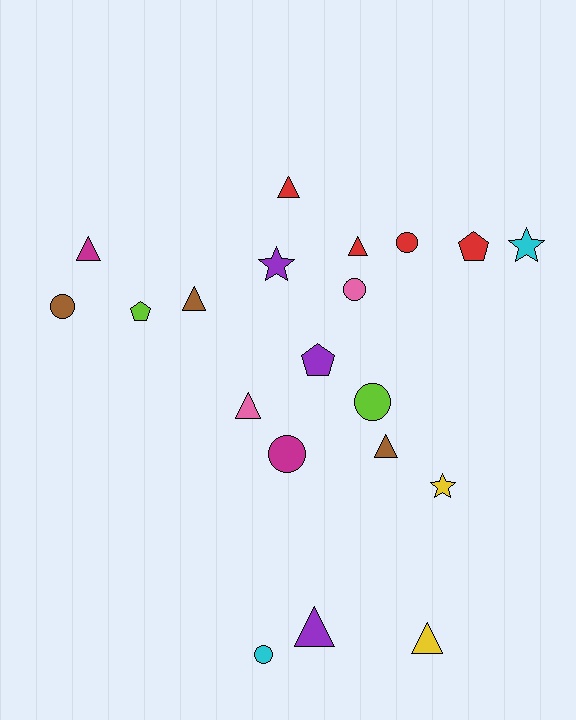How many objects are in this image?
There are 20 objects.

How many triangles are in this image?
There are 8 triangles.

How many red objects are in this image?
There are 4 red objects.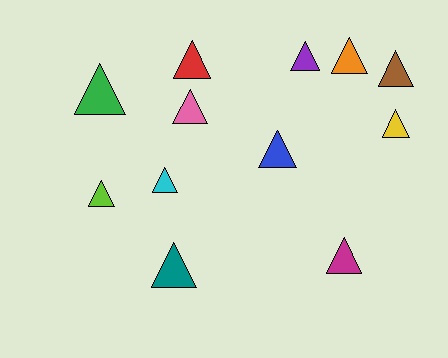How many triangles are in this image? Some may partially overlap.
There are 12 triangles.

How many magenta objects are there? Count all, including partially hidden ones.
There is 1 magenta object.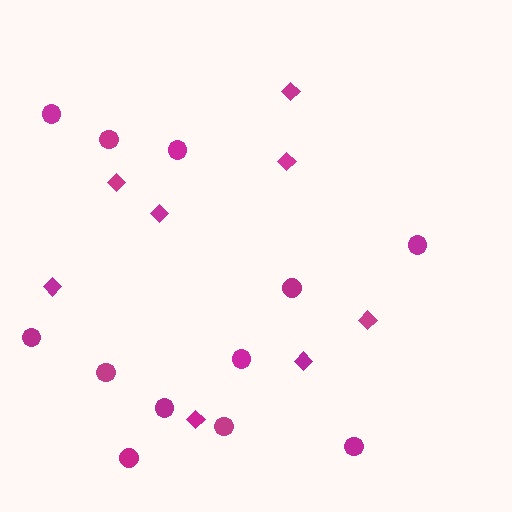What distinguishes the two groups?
There are 2 groups: one group of diamonds (8) and one group of circles (12).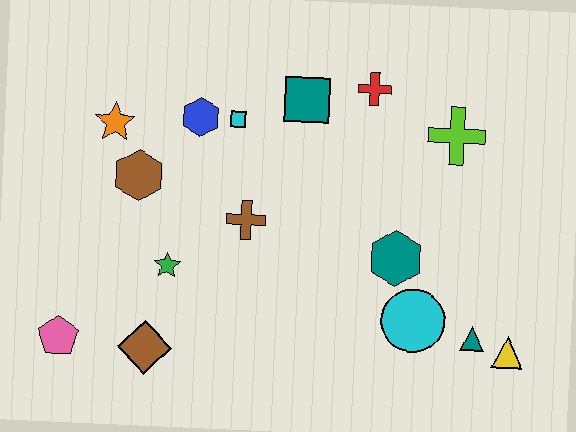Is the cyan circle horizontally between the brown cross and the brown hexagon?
No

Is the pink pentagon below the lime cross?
Yes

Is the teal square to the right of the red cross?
No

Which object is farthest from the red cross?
The pink pentagon is farthest from the red cross.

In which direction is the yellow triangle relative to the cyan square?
The yellow triangle is to the right of the cyan square.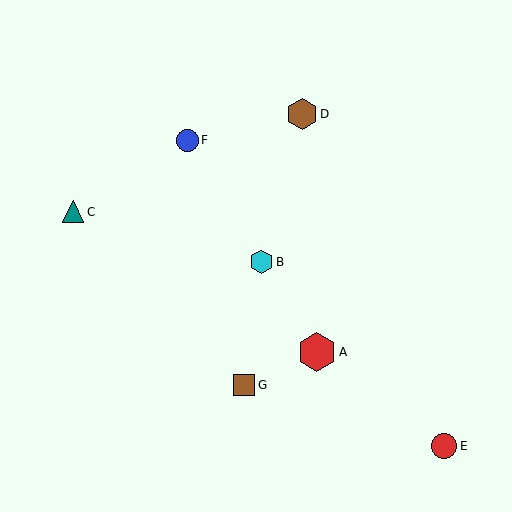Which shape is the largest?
The red hexagon (labeled A) is the largest.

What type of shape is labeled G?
Shape G is a brown square.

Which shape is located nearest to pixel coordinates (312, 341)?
The red hexagon (labeled A) at (317, 352) is nearest to that location.